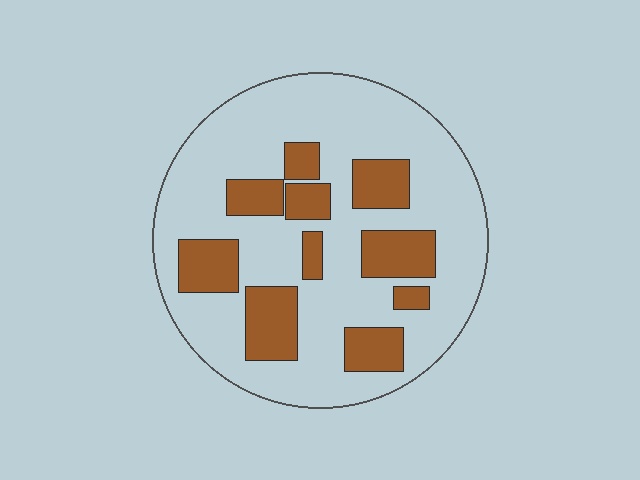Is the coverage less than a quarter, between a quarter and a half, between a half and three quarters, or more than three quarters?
Between a quarter and a half.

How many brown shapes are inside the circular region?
10.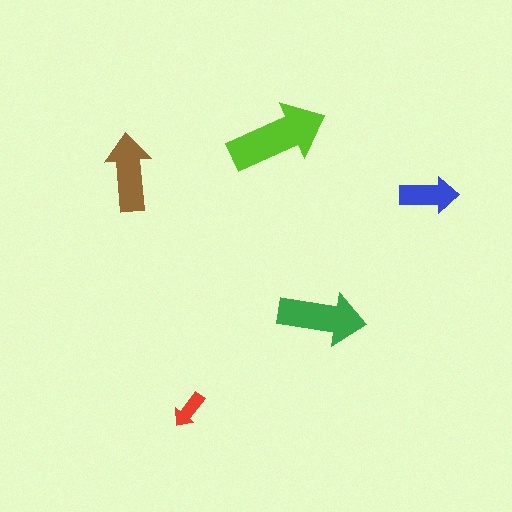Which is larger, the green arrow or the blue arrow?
The green one.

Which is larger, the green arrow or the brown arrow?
The green one.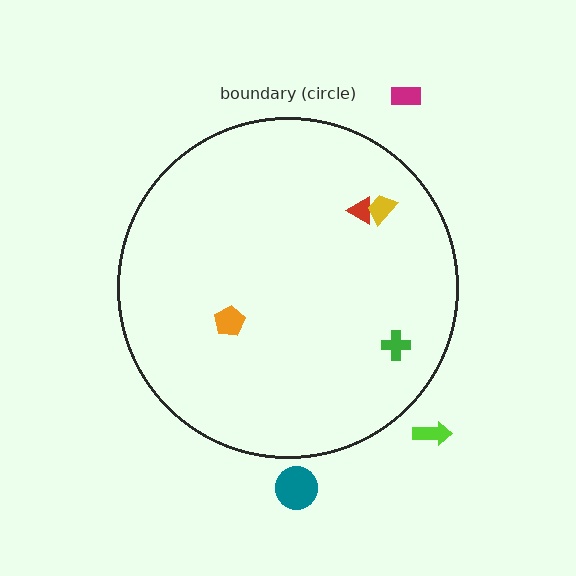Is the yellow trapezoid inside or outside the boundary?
Inside.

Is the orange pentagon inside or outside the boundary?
Inside.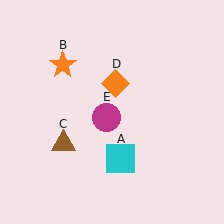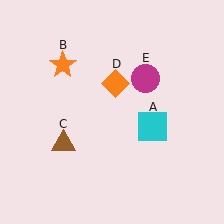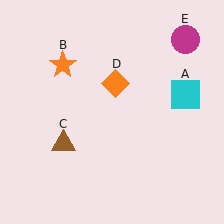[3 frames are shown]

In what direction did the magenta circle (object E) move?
The magenta circle (object E) moved up and to the right.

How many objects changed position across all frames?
2 objects changed position: cyan square (object A), magenta circle (object E).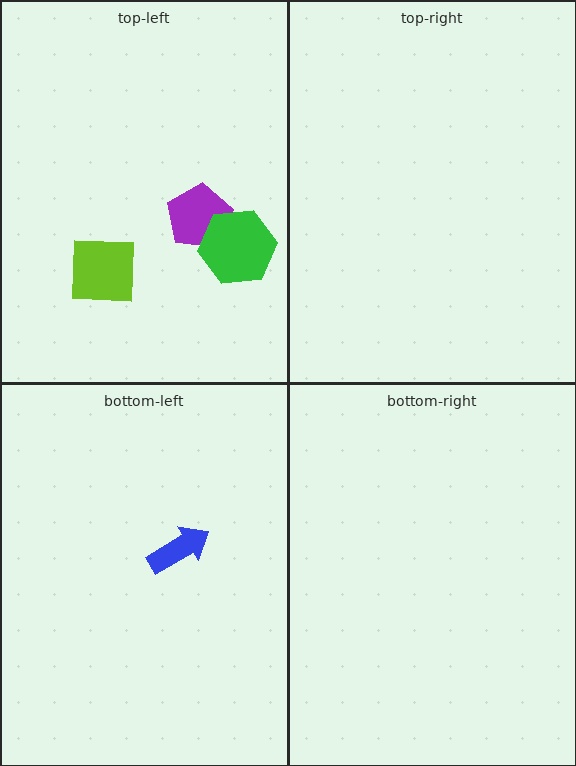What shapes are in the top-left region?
The purple pentagon, the green hexagon, the lime square.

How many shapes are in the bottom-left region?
1.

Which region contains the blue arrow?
The bottom-left region.